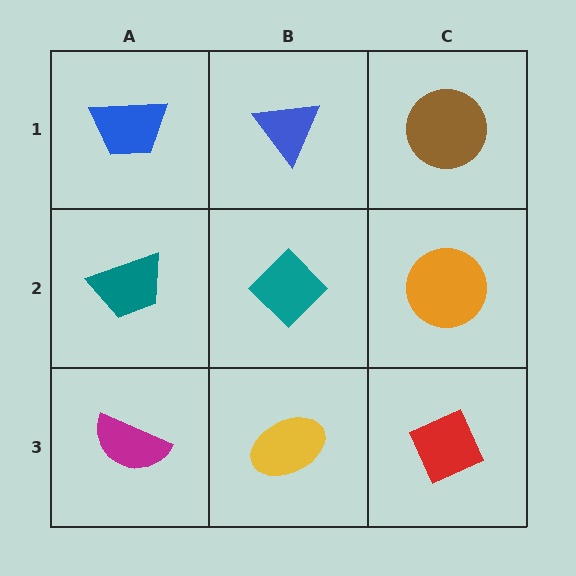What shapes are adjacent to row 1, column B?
A teal diamond (row 2, column B), a blue trapezoid (row 1, column A), a brown circle (row 1, column C).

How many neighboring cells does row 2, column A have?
3.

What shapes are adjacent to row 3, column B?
A teal diamond (row 2, column B), a magenta semicircle (row 3, column A), a red diamond (row 3, column C).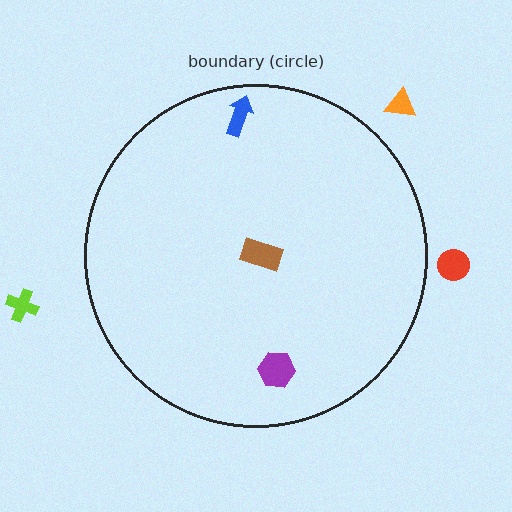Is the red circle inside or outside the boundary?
Outside.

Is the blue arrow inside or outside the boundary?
Inside.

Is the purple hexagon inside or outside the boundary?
Inside.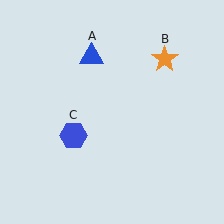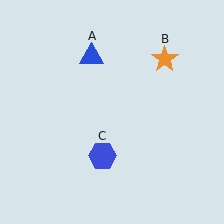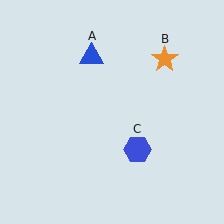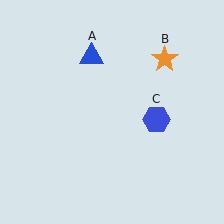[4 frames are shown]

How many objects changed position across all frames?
1 object changed position: blue hexagon (object C).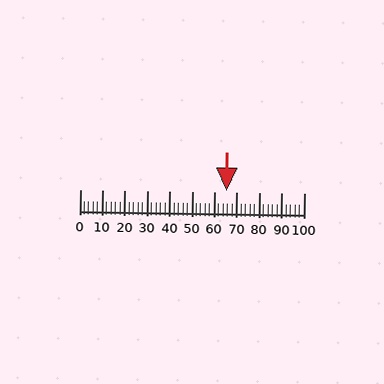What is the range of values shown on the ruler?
The ruler shows values from 0 to 100.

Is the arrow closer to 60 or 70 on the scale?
The arrow is closer to 70.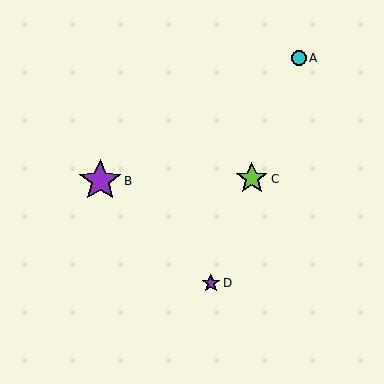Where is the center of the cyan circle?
The center of the cyan circle is at (299, 58).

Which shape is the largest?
The purple star (labeled B) is the largest.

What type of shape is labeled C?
Shape C is a lime star.